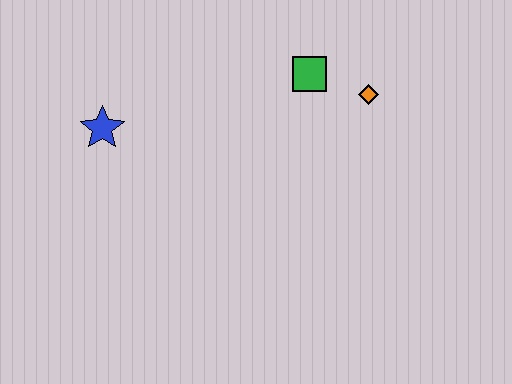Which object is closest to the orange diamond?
The green square is closest to the orange diamond.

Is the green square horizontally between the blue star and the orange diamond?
Yes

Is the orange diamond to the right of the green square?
Yes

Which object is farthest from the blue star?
The orange diamond is farthest from the blue star.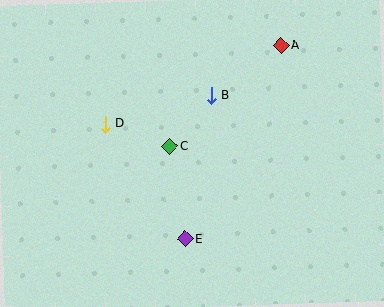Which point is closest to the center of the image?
Point C at (169, 146) is closest to the center.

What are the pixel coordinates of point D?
Point D is at (105, 124).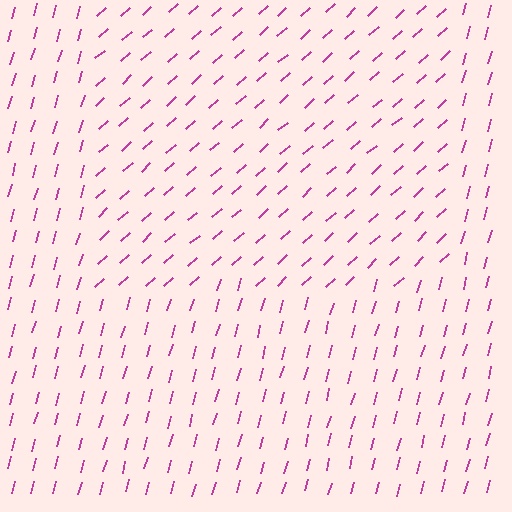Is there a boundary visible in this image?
Yes, there is a texture boundary formed by a change in line orientation.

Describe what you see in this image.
The image is filled with small magenta line segments. A rectangle region in the image has lines oriented differently from the surrounding lines, creating a visible texture boundary.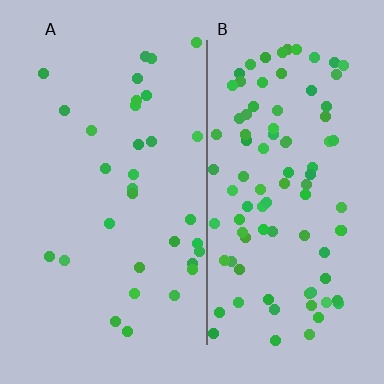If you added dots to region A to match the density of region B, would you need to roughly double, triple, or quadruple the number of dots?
Approximately triple.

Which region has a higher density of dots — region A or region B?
B (the right).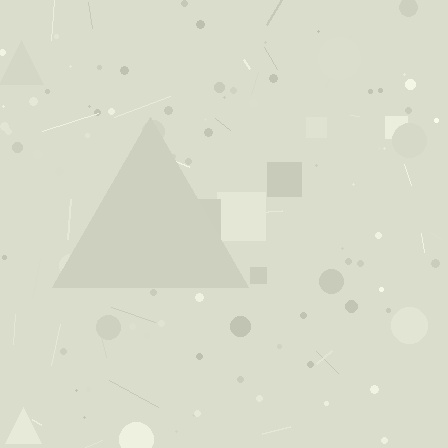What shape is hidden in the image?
A triangle is hidden in the image.